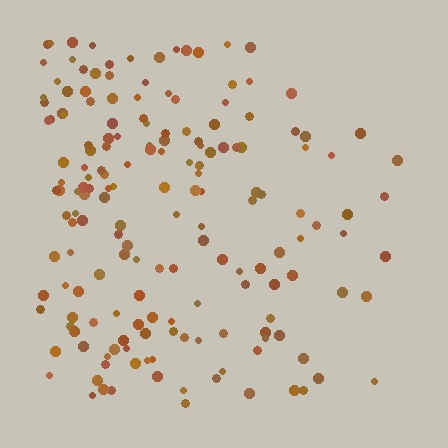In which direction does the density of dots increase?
From right to left, with the left side densest.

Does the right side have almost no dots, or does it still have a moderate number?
Still a moderate number, just noticeably fewer than the left.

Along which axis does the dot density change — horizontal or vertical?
Horizontal.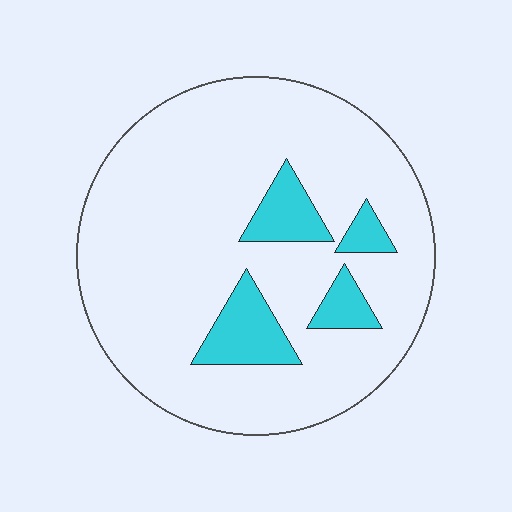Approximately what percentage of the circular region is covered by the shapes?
Approximately 15%.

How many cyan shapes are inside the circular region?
4.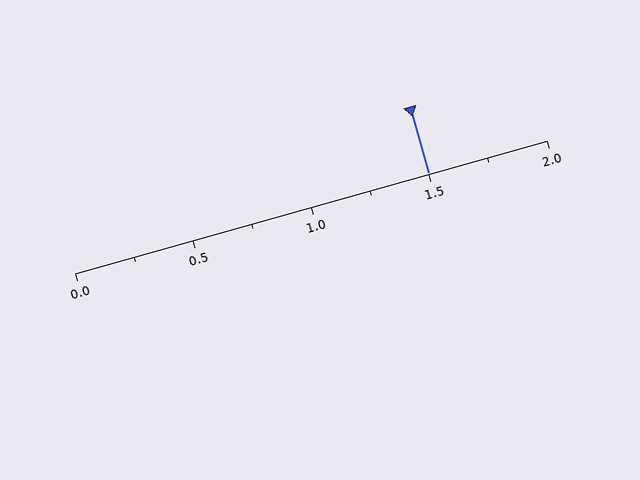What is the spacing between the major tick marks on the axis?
The major ticks are spaced 0.5 apart.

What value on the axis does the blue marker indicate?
The marker indicates approximately 1.5.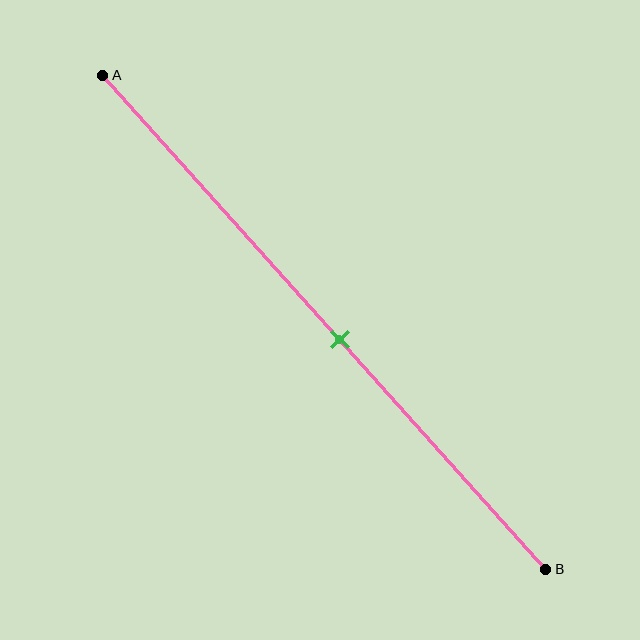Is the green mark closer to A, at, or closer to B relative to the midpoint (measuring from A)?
The green mark is closer to point B than the midpoint of segment AB.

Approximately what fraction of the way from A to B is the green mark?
The green mark is approximately 55% of the way from A to B.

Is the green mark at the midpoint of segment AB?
No, the mark is at about 55% from A, not at the 50% midpoint.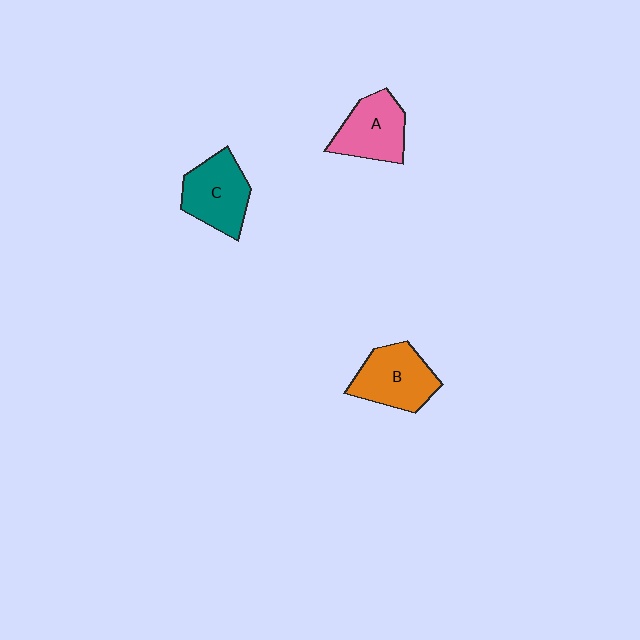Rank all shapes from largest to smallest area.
From largest to smallest: B (orange), C (teal), A (pink).